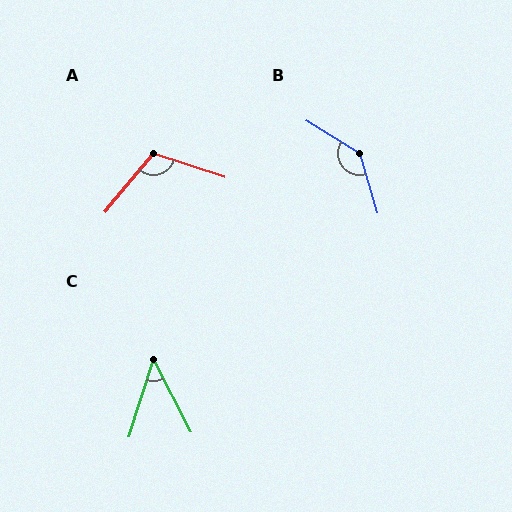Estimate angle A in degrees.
Approximately 112 degrees.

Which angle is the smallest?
C, at approximately 45 degrees.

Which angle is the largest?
B, at approximately 139 degrees.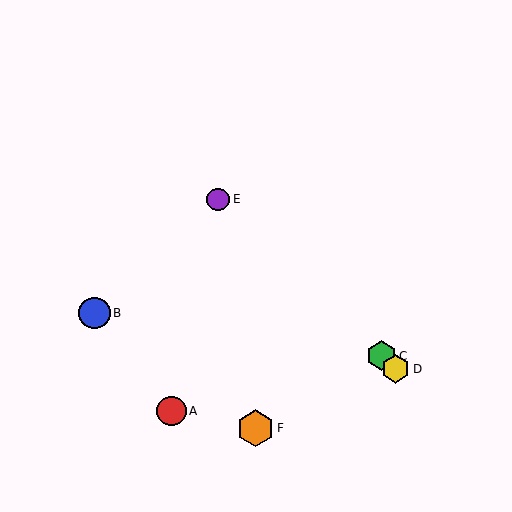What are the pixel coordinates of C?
Object C is at (382, 356).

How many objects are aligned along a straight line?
3 objects (C, D, E) are aligned along a straight line.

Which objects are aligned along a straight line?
Objects C, D, E are aligned along a straight line.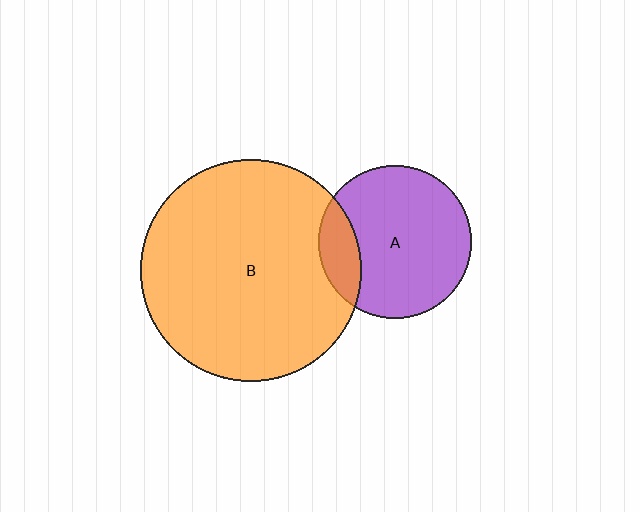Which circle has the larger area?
Circle B (orange).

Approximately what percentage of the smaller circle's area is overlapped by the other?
Approximately 15%.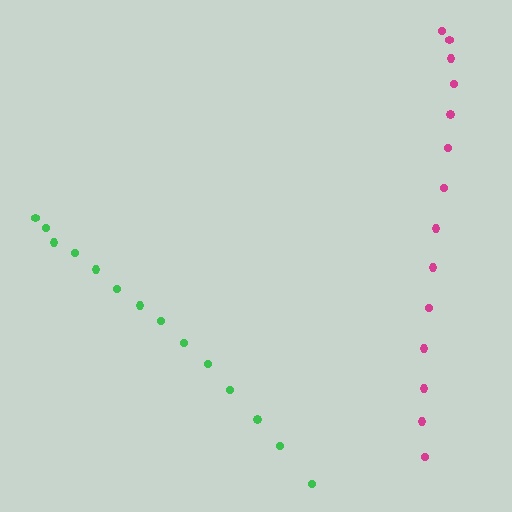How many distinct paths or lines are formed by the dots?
There are 2 distinct paths.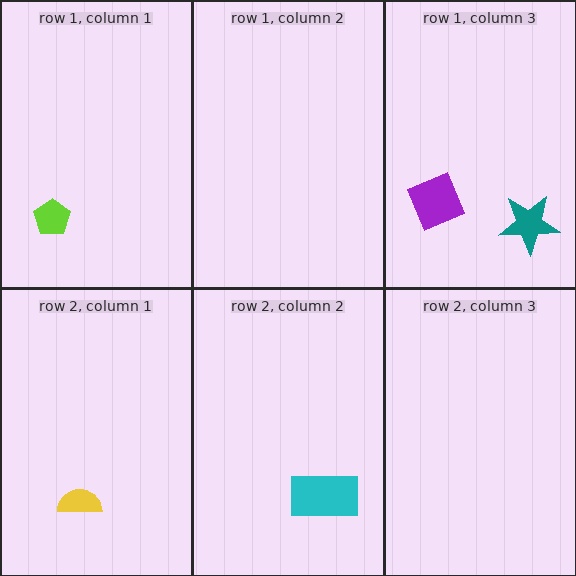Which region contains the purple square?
The row 1, column 3 region.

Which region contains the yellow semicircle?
The row 2, column 1 region.